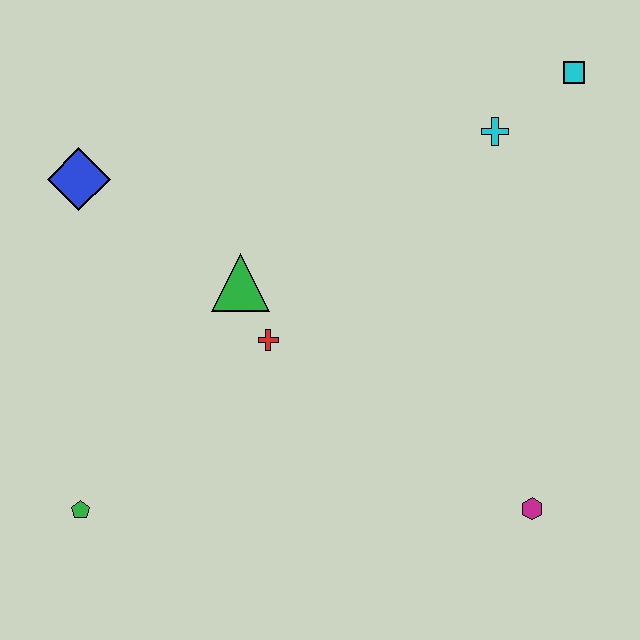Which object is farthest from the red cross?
The cyan square is farthest from the red cross.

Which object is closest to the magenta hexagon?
The red cross is closest to the magenta hexagon.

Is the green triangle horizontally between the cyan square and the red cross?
No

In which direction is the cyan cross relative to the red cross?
The cyan cross is to the right of the red cross.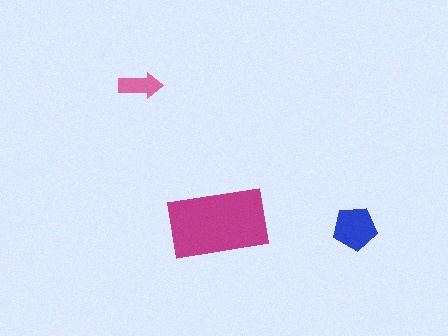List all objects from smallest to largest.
The pink arrow, the blue pentagon, the magenta rectangle.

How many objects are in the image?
There are 3 objects in the image.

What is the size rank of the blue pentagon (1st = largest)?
2nd.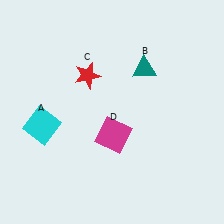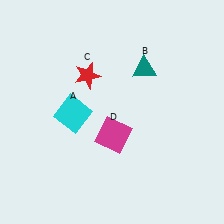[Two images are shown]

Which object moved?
The cyan square (A) moved right.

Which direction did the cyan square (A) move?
The cyan square (A) moved right.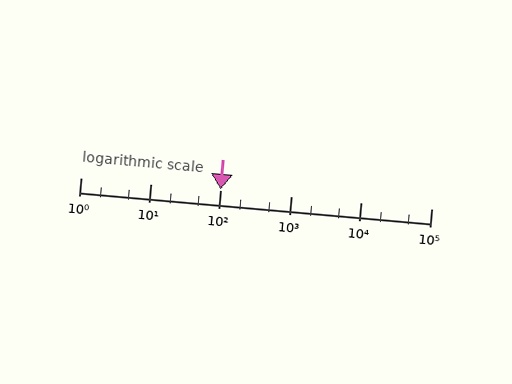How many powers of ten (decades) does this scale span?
The scale spans 5 decades, from 1 to 100000.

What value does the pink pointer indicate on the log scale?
The pointer indicates approximately 100.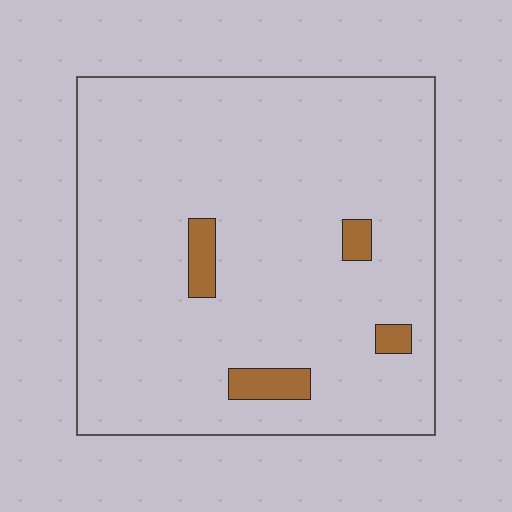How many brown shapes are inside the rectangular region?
4.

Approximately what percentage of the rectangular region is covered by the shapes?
Approximately 5%.